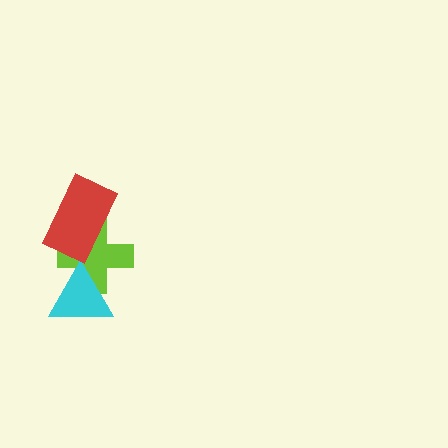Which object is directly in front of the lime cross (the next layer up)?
The cyan triangle is directly in front of the lime cross.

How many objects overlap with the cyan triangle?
1 object overlaps with the cyan triangle.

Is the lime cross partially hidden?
Yes, it is partially covered by another shape.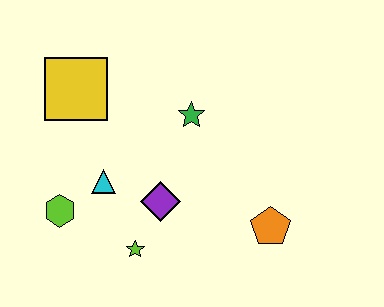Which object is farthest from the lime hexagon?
The orange pentagon is farthest from the lime hexagon.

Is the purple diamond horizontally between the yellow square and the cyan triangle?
No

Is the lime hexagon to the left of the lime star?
Yes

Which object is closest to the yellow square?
The cyan triangle is closest to the yellow square.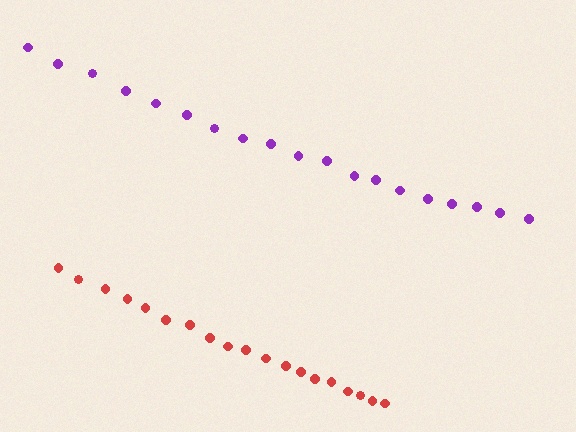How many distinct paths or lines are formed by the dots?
There are 2 distinct paths.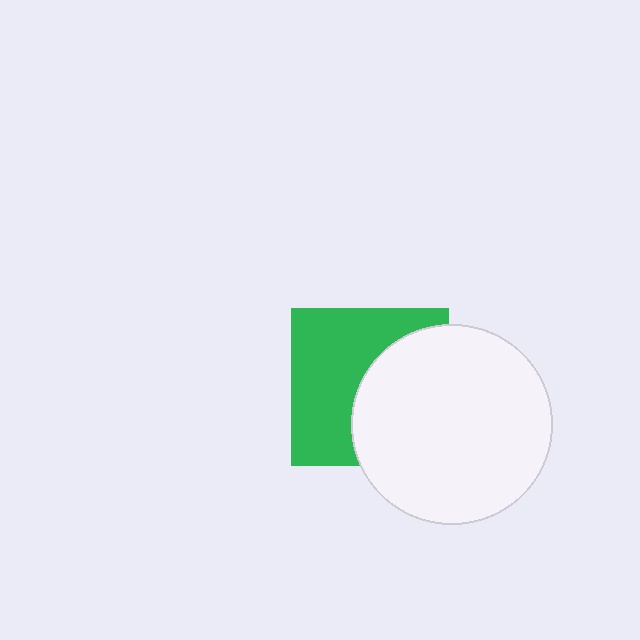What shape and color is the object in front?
The object in front is a white circle.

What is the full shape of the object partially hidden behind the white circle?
The partially hidden object is a green square.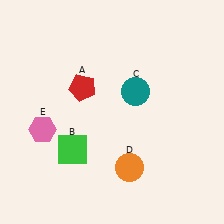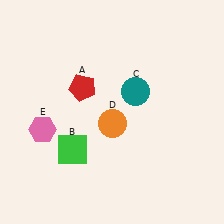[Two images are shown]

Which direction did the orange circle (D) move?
The orange circle (D) moved up.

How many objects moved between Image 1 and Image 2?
1 object moved between the two images.